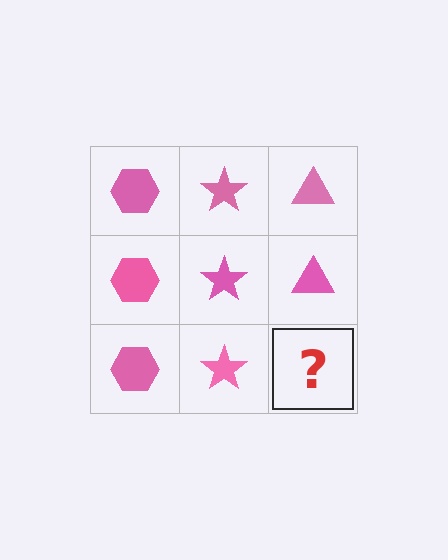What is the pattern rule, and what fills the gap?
The rule is that each column has a consistent shape. The gap should be filled with a pink triangle.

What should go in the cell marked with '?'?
The missing cell should contain a pink triangle.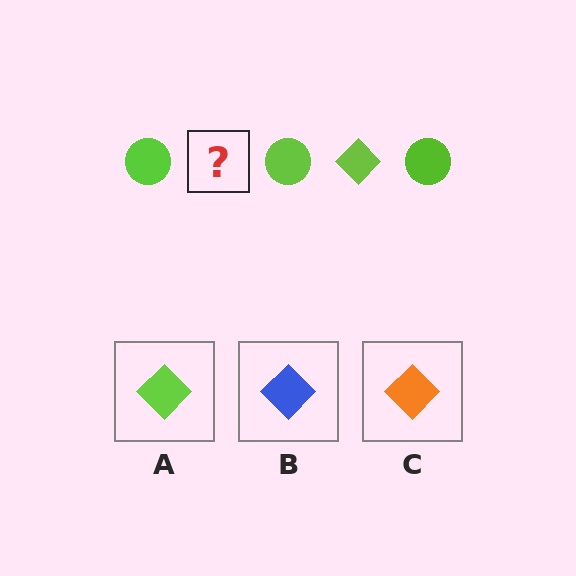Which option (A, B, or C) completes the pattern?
A.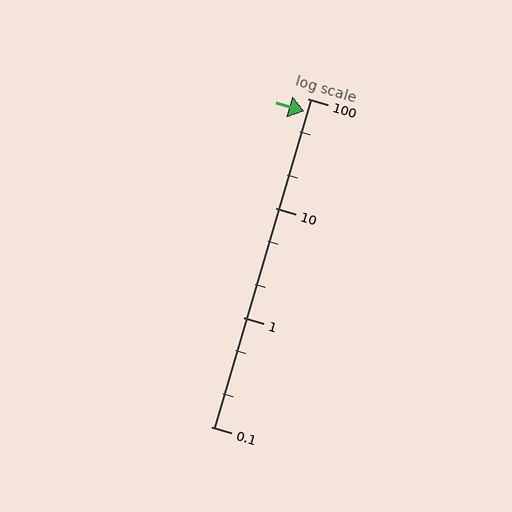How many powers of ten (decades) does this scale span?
The scale spans 3 decades, from 0.1 to 100.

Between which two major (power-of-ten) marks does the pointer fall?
The pointer is between 10 and 100.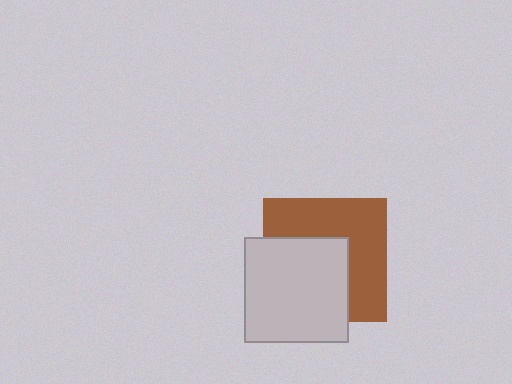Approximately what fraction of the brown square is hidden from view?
Roughly 47% of the brown square is hidden behind the light gray square.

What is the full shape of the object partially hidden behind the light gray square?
The partially hidden object is a brown square.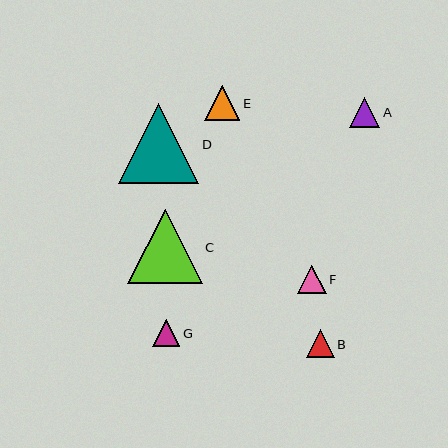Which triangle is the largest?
Triangle D is the largest with a size of approximately 80 pixels.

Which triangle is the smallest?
Triangle G is the smallest with a size of approximately 27 pixels.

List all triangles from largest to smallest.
From largest to smallest: D, C, E, A, F, B, G.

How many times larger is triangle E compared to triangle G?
Triangle E is approximately 1.3 times the size of triangle G.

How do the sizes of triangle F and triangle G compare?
Triangle F and triangle G are approximately the same size.